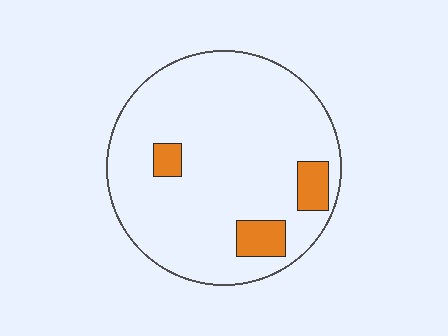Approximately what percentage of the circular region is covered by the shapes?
Approximately 10%.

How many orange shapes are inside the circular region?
3.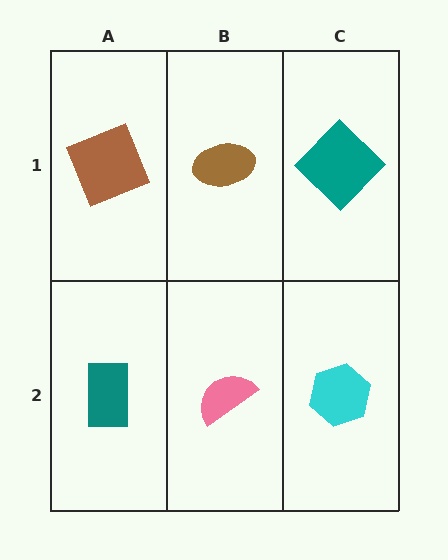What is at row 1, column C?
A teal diamond.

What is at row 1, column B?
A brown ellipse.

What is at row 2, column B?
A pink semicircle.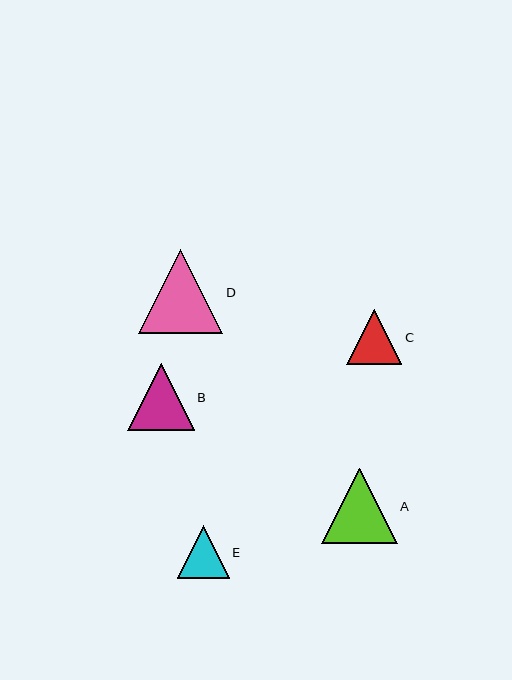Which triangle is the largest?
Triangle D is the largest with a size of approximately 84 pixels.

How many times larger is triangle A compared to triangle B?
Triangle A is approximately 1.1 times the size of triangle B.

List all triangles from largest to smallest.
From largest to smallest: D, A, B, C, E.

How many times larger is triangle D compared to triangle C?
Triangle D is approximately 1.5 times the size of triangle C.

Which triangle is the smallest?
Triangle E is the smallest with a size of approximately 52 pixels.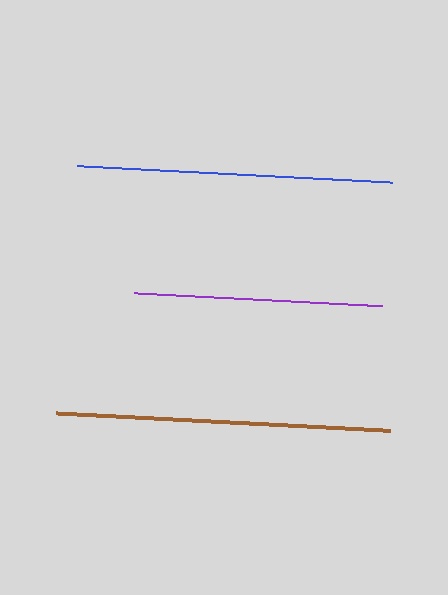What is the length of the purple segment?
The purple segment is approximately 247 pixels long.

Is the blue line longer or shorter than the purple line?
The blue line is longer than the purple line.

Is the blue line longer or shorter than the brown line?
The brown line is longer than the blue line.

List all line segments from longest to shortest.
From longest to shortest: brown, blue, purple.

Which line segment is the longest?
The brown line is the longest at approximately 335 pixels.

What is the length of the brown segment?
The brown segment is approximately 335 pixels long.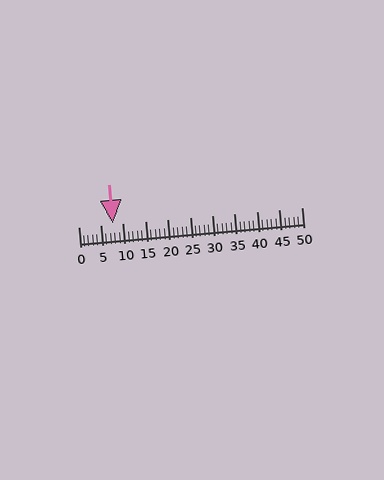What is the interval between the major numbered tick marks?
The major tick marks are spaced 5 units apart.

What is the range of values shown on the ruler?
The ruler shows values from 0 to 50.